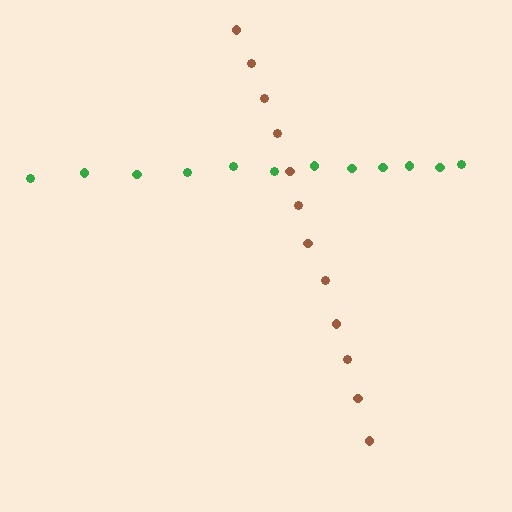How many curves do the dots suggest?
There are 2 distinct paths.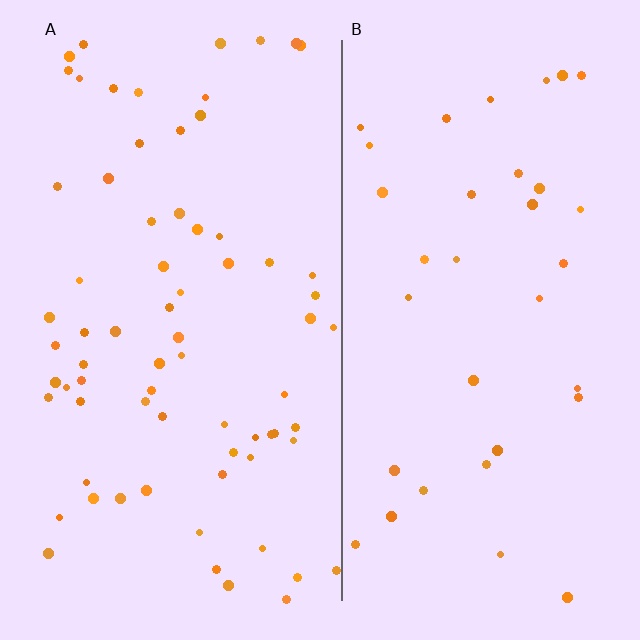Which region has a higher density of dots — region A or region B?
A (the left).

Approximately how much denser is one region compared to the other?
Approximately 2.0× — region A over region B.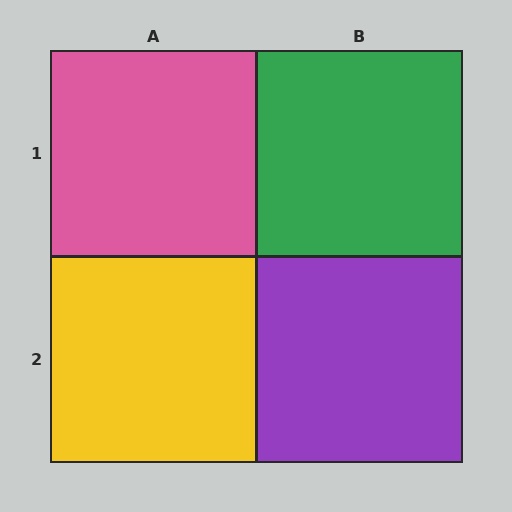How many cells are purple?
1 cell is purple.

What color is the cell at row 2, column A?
Yellow.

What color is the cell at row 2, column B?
Purple.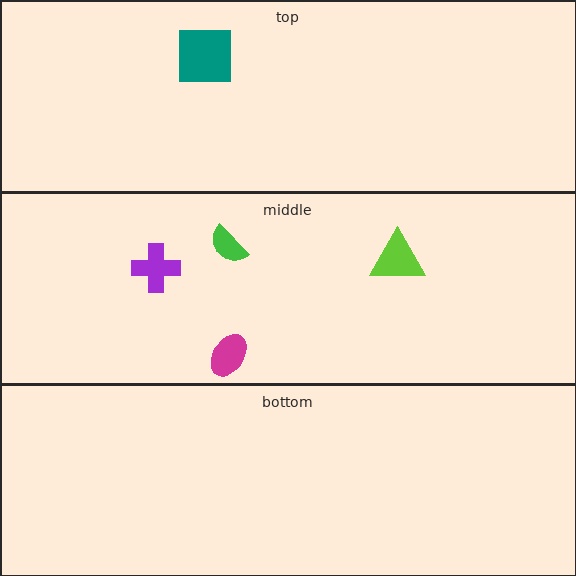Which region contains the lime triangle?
The middle region.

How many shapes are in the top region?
1.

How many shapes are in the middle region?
4.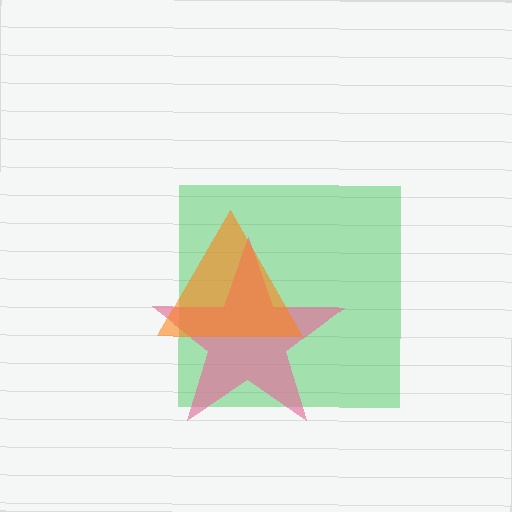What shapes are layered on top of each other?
The layered shapes are: a green square, a pink star, an orange triangle.